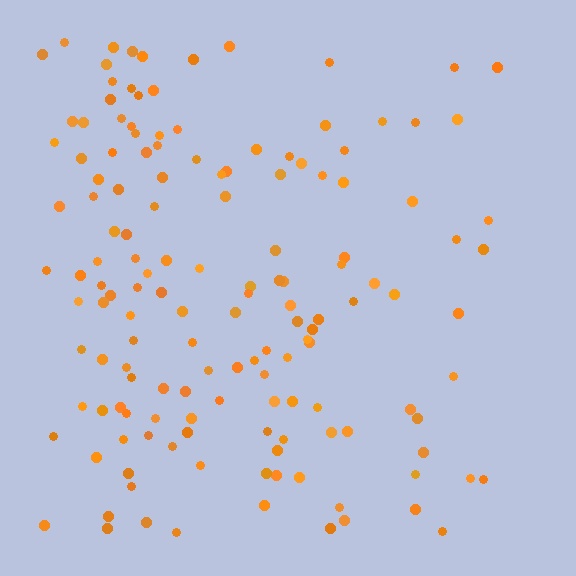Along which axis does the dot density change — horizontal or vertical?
Horizontal.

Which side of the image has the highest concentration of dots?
The left.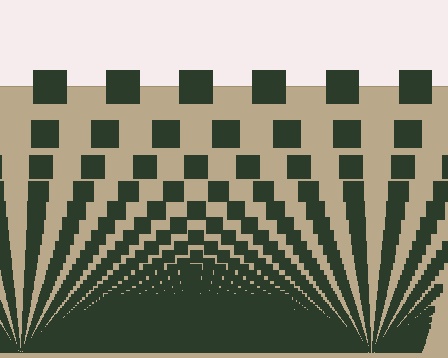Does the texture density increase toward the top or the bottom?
Density increases toward the bottom.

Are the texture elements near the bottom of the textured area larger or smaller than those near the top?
Smaller. The gradient is inverted — elements near the bottom are smaller and denser.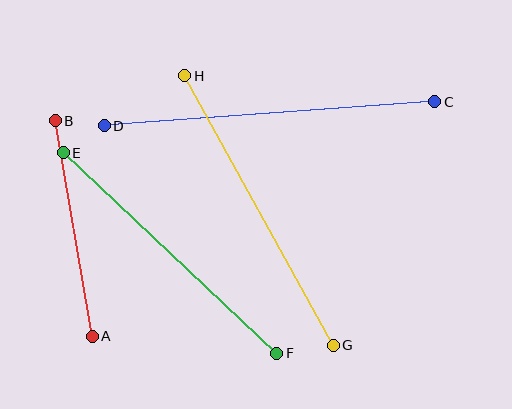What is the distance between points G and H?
The distance is approximately 308 pixels.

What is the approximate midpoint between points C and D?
The midpoint is at approximately (270, 114) pixels.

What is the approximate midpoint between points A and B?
The midpoint is at approximately (74, 229) pixels.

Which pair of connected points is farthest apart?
Points C and D are farthest apart.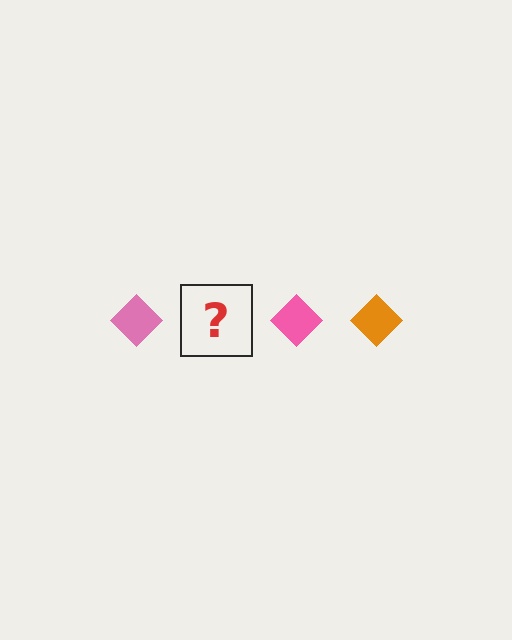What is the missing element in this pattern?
The missing element is an orange diamond.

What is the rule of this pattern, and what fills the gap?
The rule is that the pattern cycles through pink, orange diamonds. The gap should be filled with an orange diamond.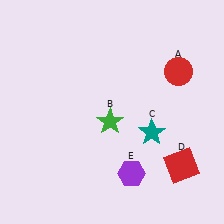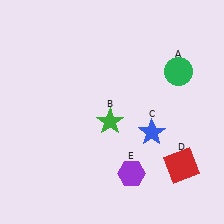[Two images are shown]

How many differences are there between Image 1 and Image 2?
There are 2 differences between the two images.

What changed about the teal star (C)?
In Image 1, C is teal. In Image 2, it changed to blue.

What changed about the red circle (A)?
In Image 1, A is red. In Image 2, it changed to green.